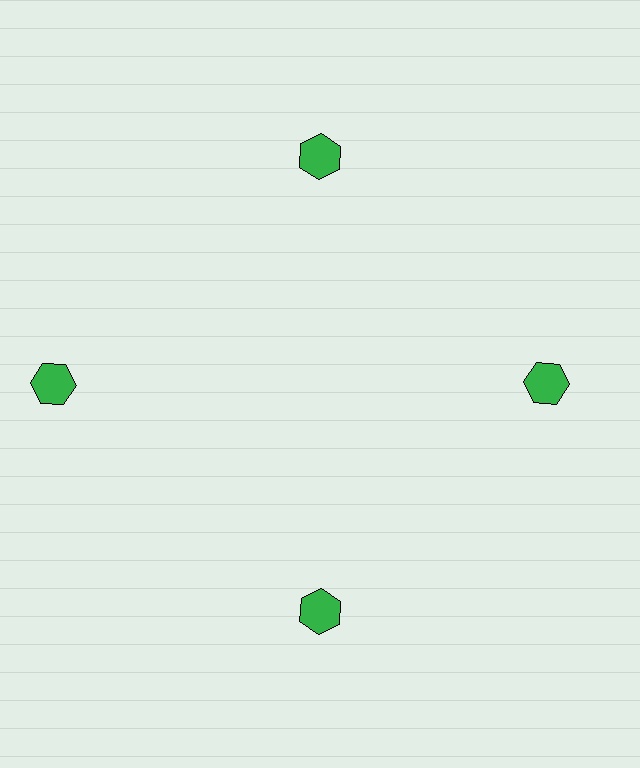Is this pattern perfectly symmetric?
No. The 4 green hexagons are arranged in a ring, but one element near the 9 o'clock position is pushed outward from the center, breaking the 4-fold rotational symmetry.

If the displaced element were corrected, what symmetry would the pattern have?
It would have 4-fold rotational symmetry — the pattern would map onto itself every 90 degrees.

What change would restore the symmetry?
The symmetry would be restored by moving it inward, back onto the ring so that all 4 hexagons sit at equal angles and equal distance from the center.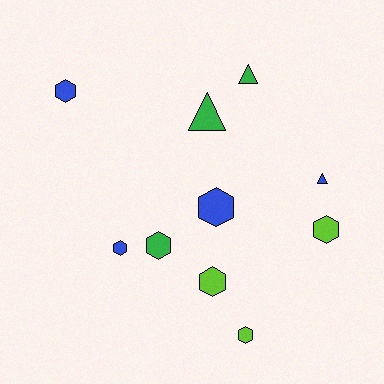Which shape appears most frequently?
Hexagon, with 7 objects.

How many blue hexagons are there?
There are 3 blue hexagons.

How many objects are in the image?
There are 10 objects.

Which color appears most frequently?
Blue, with 4 objects.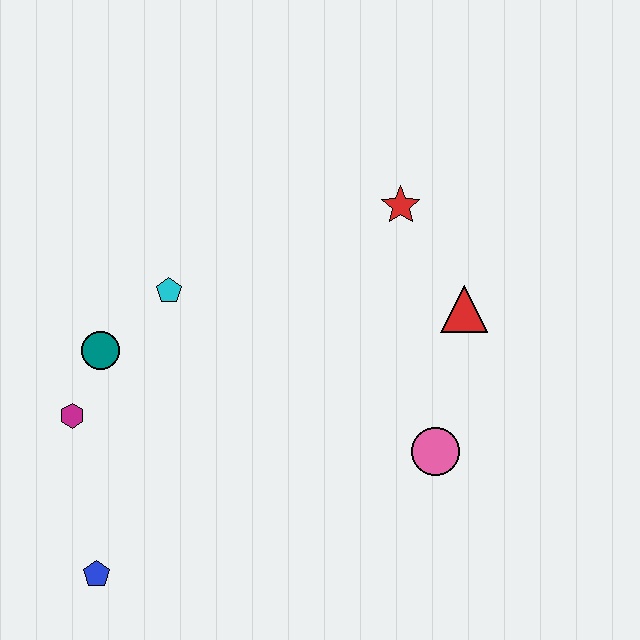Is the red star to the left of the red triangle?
Yes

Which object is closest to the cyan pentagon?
The teal circle is closest to the cyan pentagon.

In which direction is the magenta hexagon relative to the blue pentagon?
The magenta hexagon is above the blue pentagon.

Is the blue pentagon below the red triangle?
Yes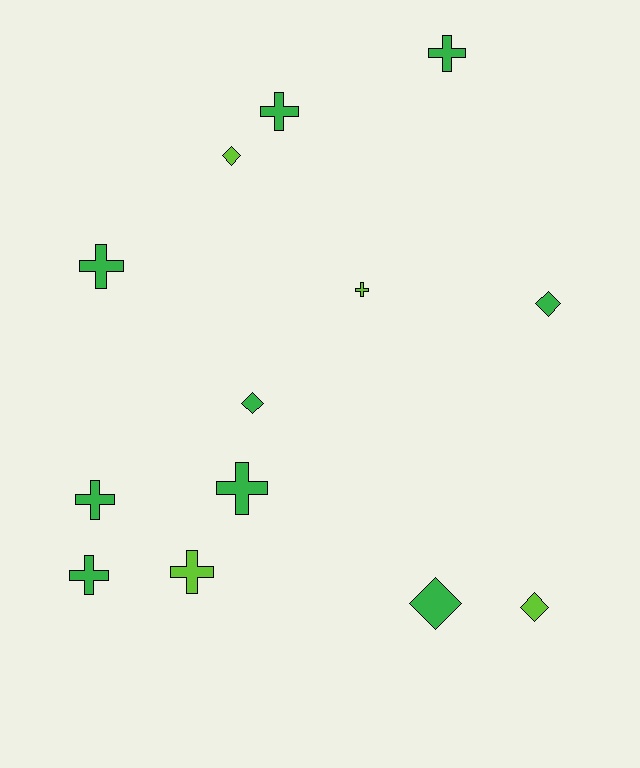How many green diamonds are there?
There are 3 green diamonds.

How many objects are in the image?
There are 13 objects.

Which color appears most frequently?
Green, with 9 objects.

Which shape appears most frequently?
Cross, with 8 objects.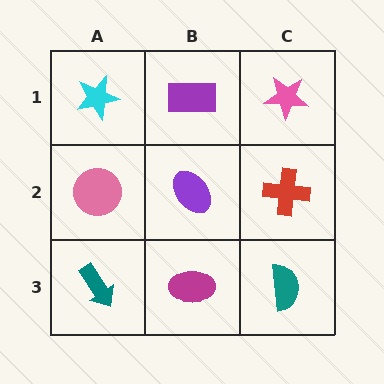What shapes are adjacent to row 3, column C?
A red cross (row 2, column C), a magenta ellipse (row 3, column B).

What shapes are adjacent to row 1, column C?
A red cross (row 2, column C), a purple rectangle (row 1, column B).